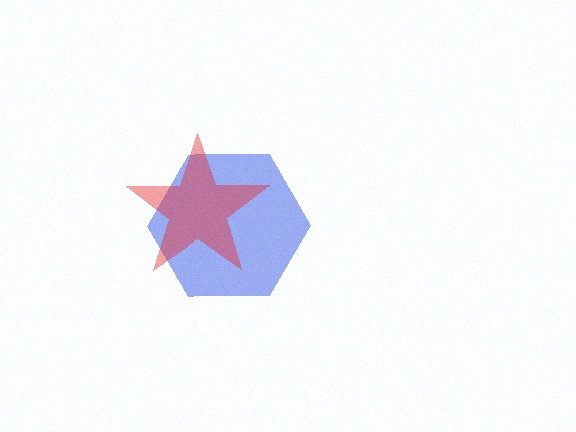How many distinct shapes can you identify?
There are 2 distinct shapes: a blue hexagon, a red star.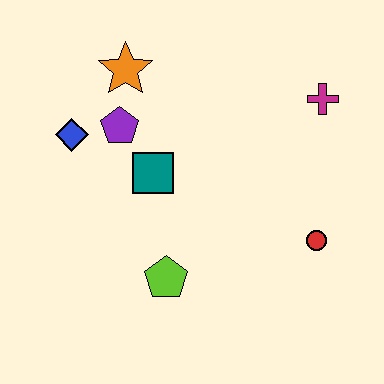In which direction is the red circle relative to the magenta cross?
The red circle is below the magenta cross.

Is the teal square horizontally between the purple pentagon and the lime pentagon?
Yes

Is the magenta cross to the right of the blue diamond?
Yes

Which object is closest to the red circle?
The magenta cross is closest to the red circle.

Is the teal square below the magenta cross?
Yes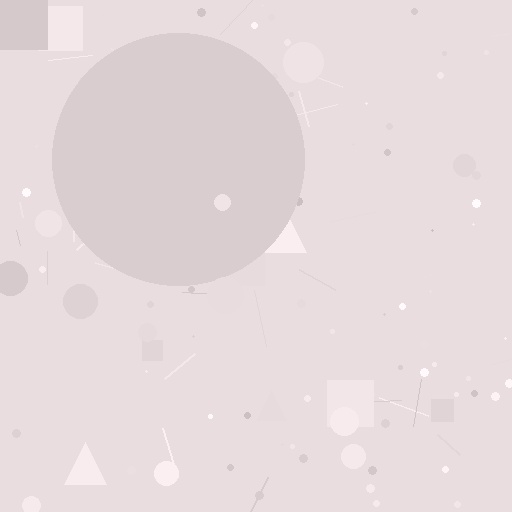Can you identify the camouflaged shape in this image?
The camouflaged shape is a circle.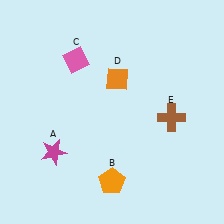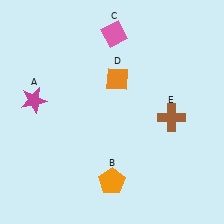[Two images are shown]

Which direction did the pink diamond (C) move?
The pink diamond (C) moved right.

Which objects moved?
The objects that moved are: the magenta star (A), the pink diamond (C).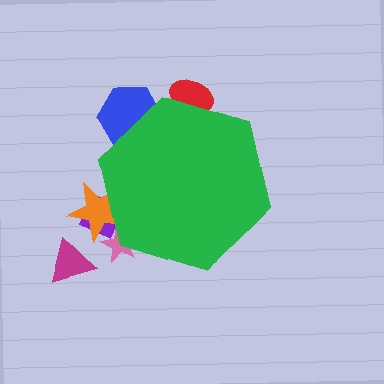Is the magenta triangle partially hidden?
No, the magenta triangle is fully visible.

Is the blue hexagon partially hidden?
Yes, the blue hexagon is partially hidden behind the green hexagon.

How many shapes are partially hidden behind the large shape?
5 shapes are partially hidden.